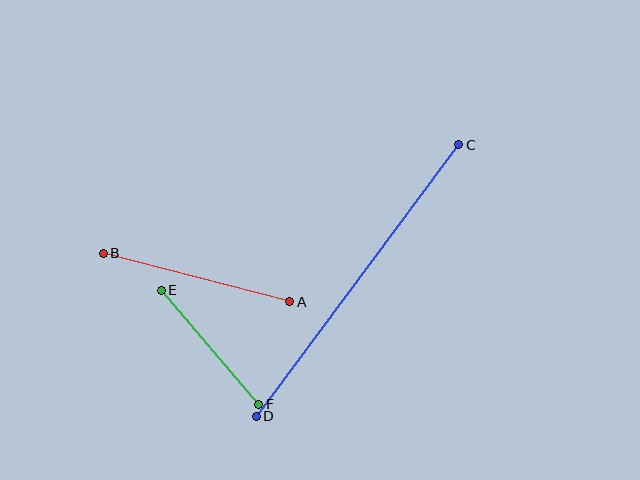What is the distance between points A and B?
The distance is approximately 193 pixels.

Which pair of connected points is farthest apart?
Points C and D are farthest apart.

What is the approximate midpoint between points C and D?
The midpoint is at approximately (357, 280) pixels.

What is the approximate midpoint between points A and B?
The midpoint is at approximately (197, 278) pixels.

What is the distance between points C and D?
The distance is approximately 339 pixels.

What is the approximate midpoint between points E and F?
The midpoint is at approximately (210, 347) pixels.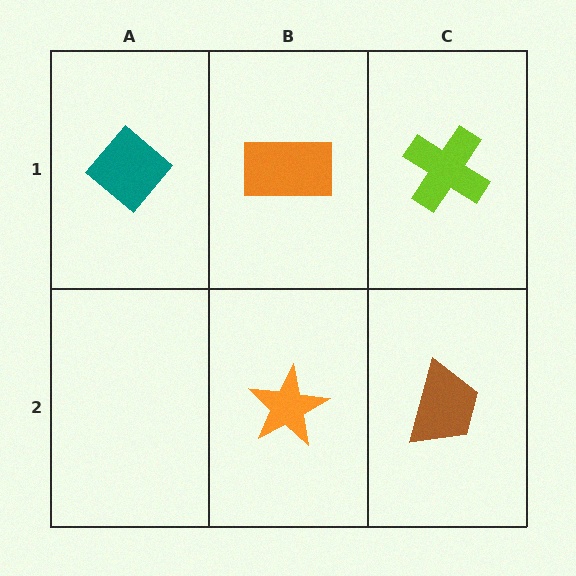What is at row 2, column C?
A brown trapezoid.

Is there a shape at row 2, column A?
No, that cell is empty.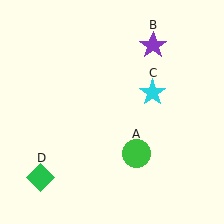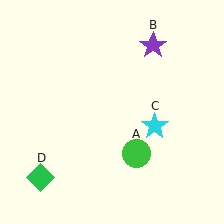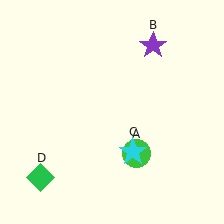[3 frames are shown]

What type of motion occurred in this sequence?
The cyan star (object C) rotated clockwise around the center of the scene.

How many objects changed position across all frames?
1 object changed position: cyan star (object C).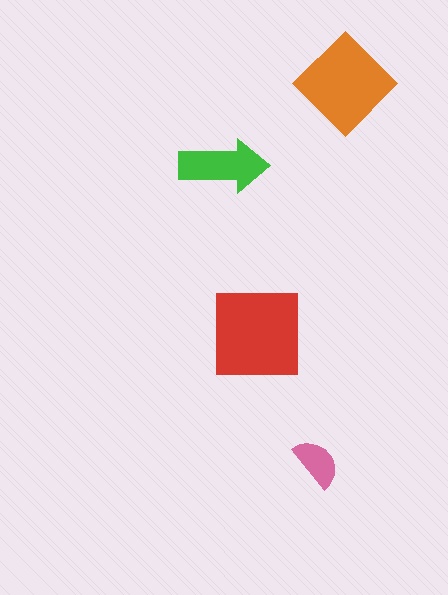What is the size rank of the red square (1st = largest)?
1st.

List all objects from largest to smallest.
The red square, the orange diamond, the green arrow, the pink semicircle.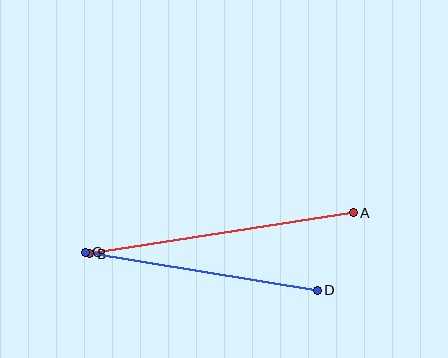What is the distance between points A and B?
The distance is approximately 267 pixels.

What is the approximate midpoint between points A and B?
The midpoint is at approximately (221, 233) pixels.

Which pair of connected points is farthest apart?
Points A and B are farthest apart.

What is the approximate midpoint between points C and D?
The midpoint is at approximately (201, 271) pixels.